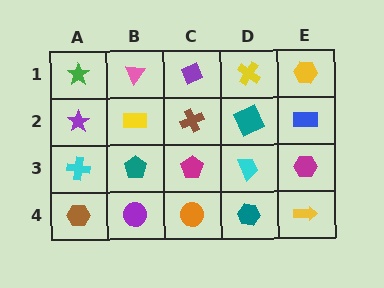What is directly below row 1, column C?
A brown cross.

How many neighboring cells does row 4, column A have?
2.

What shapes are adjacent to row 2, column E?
A yellow hexagon (row 1, column E), a magenta hexagon (row 3, column E), a teal square (row 2, column D).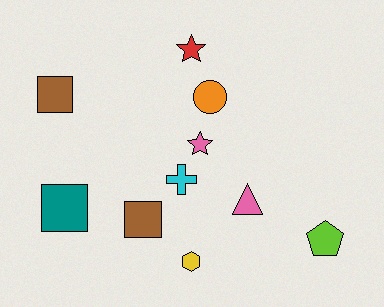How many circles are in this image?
There is 1 circle.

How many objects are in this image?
There are 10 objects.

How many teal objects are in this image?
There is 1 teal object.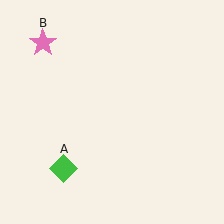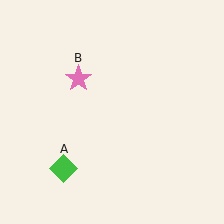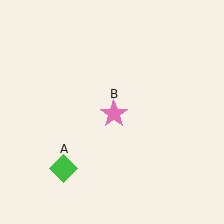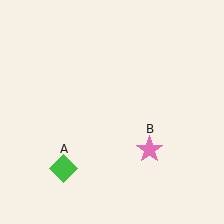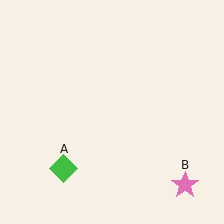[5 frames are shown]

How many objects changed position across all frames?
1 object changed position: pink star (object B).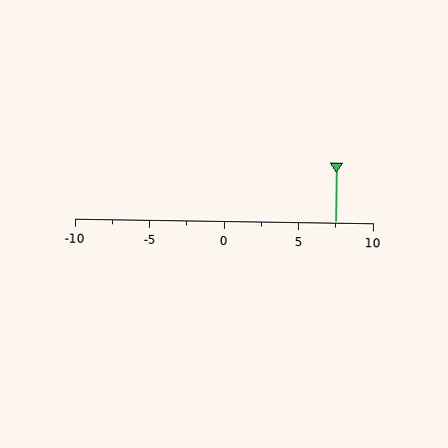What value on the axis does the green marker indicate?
The marker indicates approximately 7.5.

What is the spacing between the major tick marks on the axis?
The major ticks are spaced 5 apart.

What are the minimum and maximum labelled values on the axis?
The axis runs from -10 to 10.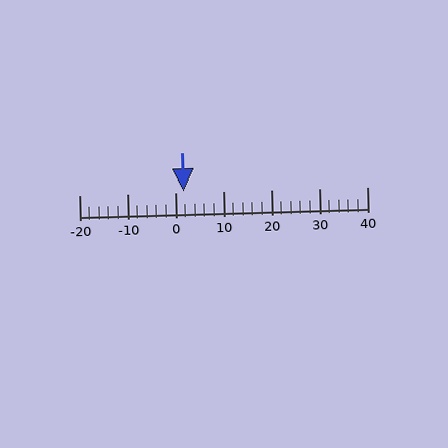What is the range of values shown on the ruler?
The ruler shows values from -20 to 40.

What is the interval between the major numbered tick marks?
The major tick marks are spaced 10 units apart.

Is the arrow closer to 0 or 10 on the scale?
The arrow is closer to 0.